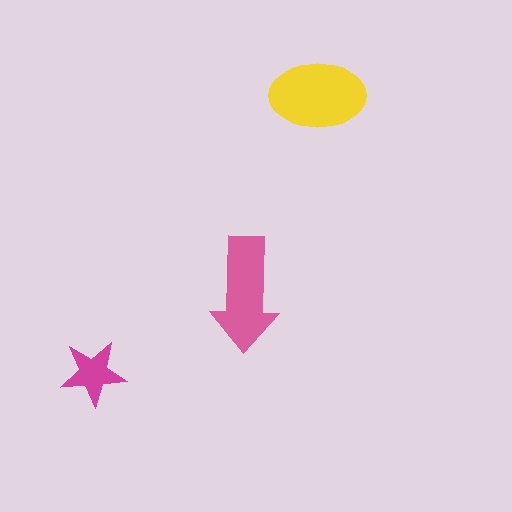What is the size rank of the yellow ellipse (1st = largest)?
1st.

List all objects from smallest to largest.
The magenta star, the pink arrow, the yellow ellipse.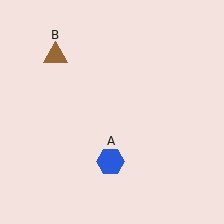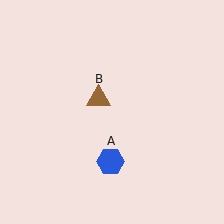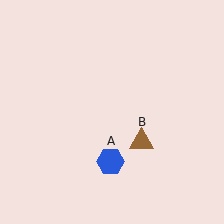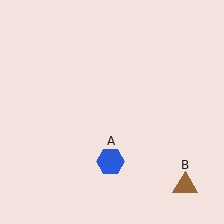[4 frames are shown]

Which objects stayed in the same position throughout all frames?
Blue hexagon (object A) remained stationary.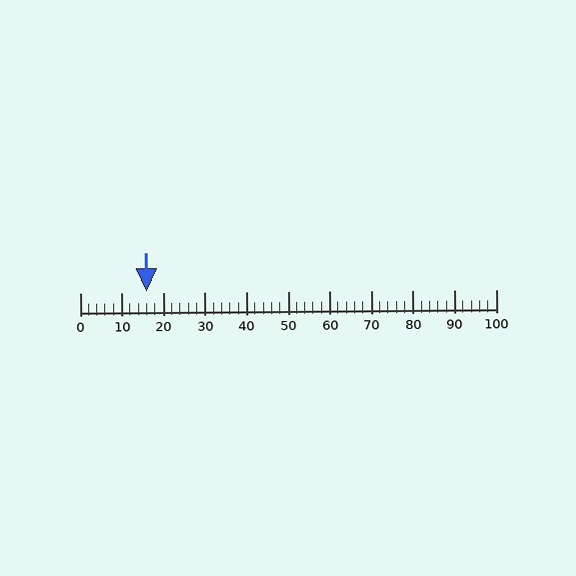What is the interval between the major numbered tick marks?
The major tick marks are spaced 10 units apart.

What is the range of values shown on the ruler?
The ruler shows values from 0 to 100.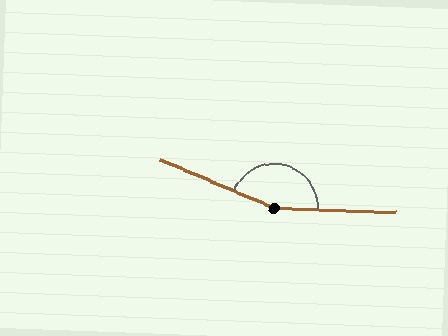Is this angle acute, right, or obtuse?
It is obtuse.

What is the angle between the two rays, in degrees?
Approximately 159 degrees.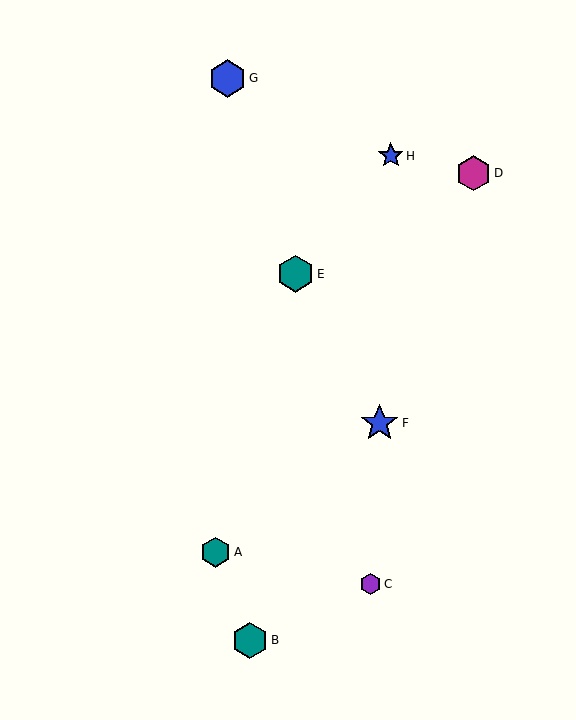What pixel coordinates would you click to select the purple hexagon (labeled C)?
Click at (371, 584) to select the purple hexagon C.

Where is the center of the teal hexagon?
The center of the teal hexagon is at (295, 274).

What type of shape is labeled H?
Shape H is a blue star.